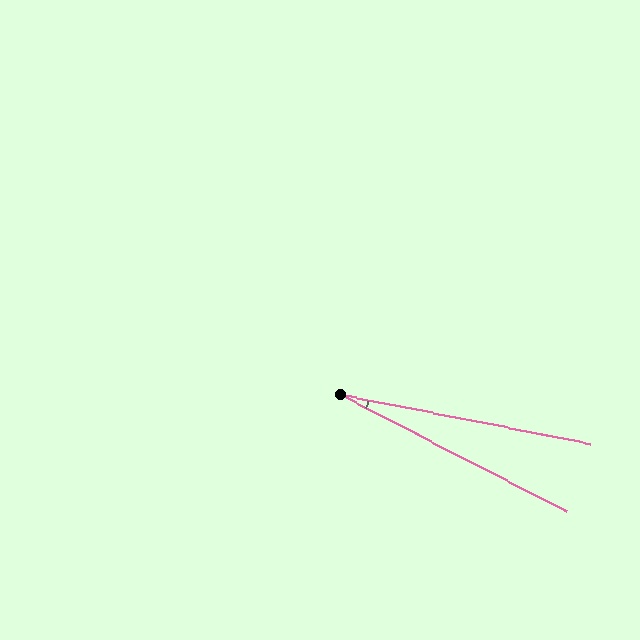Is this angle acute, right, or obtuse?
It is acute.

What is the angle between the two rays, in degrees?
Approximately 16 degrees.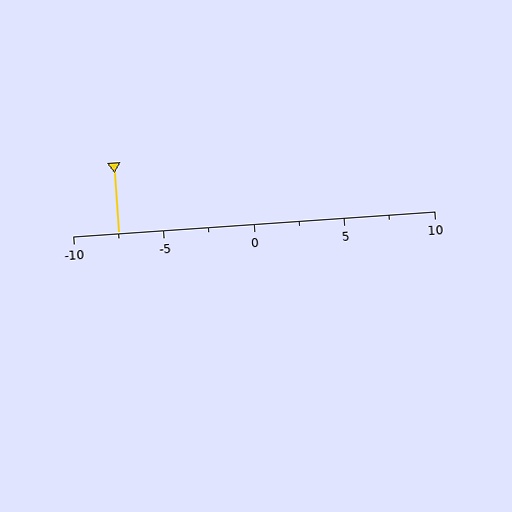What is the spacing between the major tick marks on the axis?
The major ticks are spaced 5 apart.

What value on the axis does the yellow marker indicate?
The marker indicates approximately -7.5.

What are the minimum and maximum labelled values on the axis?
The axis runs from -10 to 10.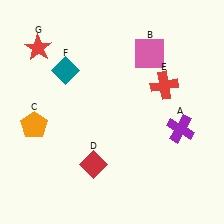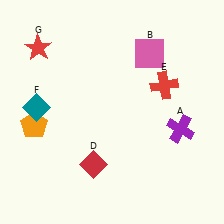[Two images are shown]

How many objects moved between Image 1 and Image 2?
1 object moved between the two images.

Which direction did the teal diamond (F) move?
The teal diamond (F) moved down.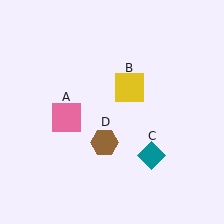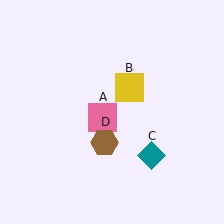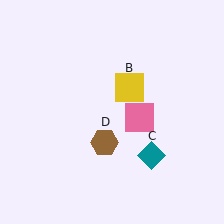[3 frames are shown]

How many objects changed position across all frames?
1 object changed position: pink square (object A).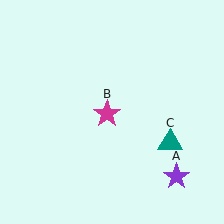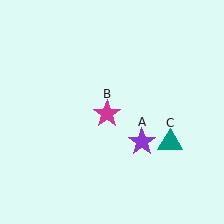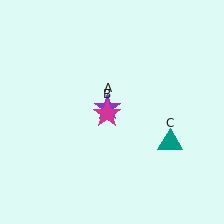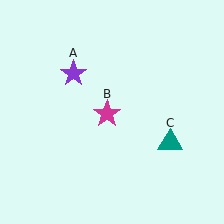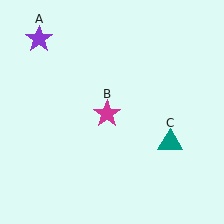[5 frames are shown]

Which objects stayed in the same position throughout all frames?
Magenta star (object B) and teal triangle (object C) remained stationary.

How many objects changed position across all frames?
1 object changed position: purple star (object A).